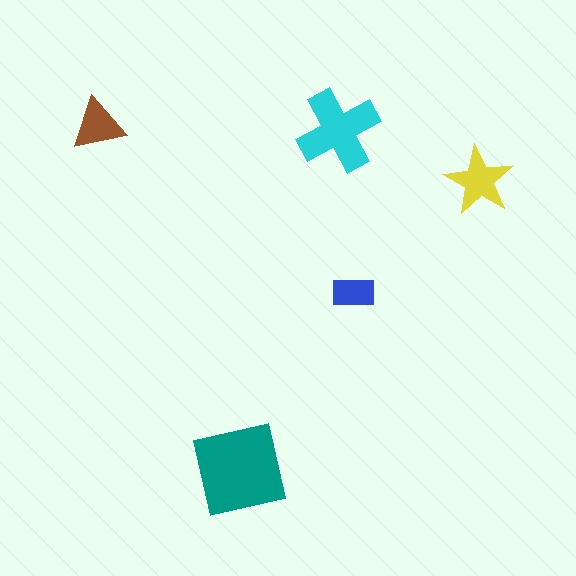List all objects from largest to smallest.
The teal square, the cyan cross, the yellow star, the brown triangle, the blue rectangle.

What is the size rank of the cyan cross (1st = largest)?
2nd.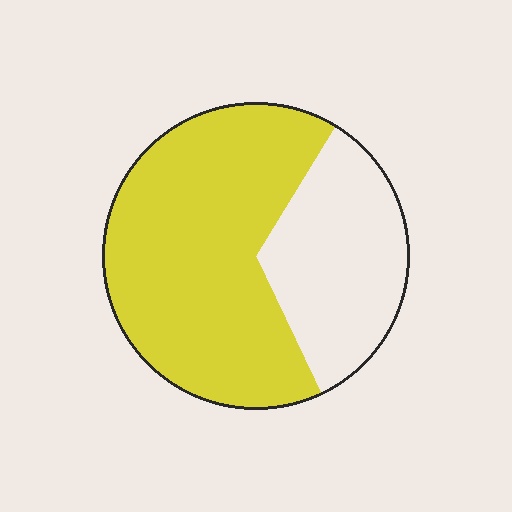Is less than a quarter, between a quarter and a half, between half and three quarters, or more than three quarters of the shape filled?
Between half and three quarters.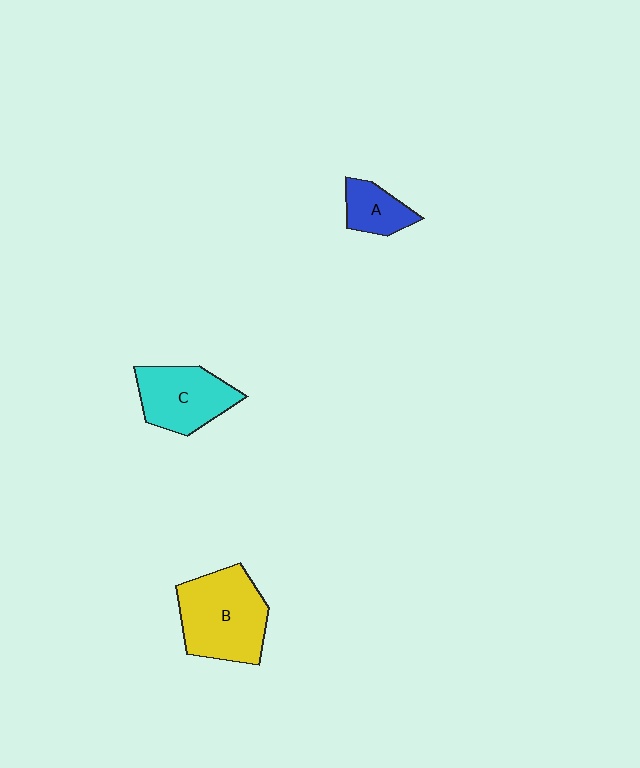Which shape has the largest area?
Shape B (yellow).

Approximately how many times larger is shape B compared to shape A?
Approximately 2.4 times.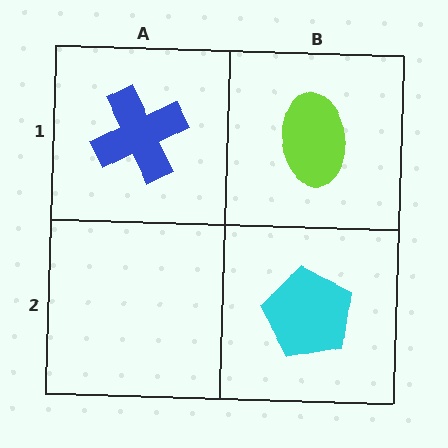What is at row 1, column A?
A blue cross.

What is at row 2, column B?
A cyan pentagon.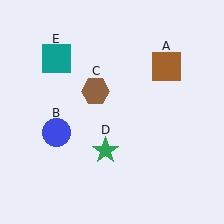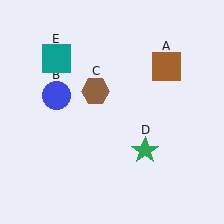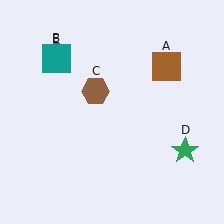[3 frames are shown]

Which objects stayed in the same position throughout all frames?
Brown square (object A) and brown hexagon (object C) and teal square (object E) remained stationary.